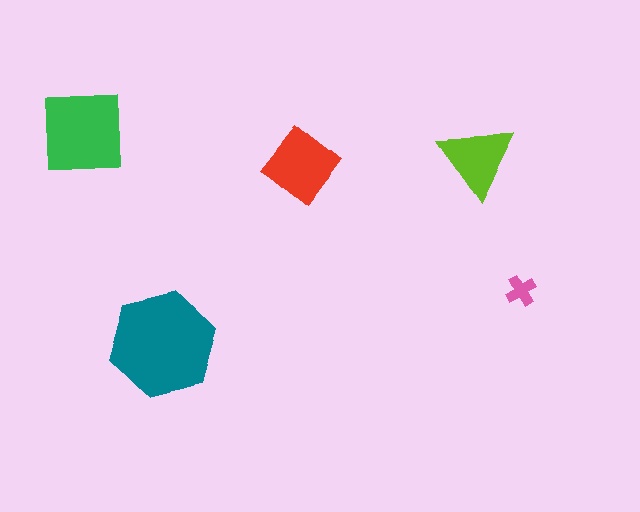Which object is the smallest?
The pink cross.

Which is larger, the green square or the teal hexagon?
The teal hexagon.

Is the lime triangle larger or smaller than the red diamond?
Smaller.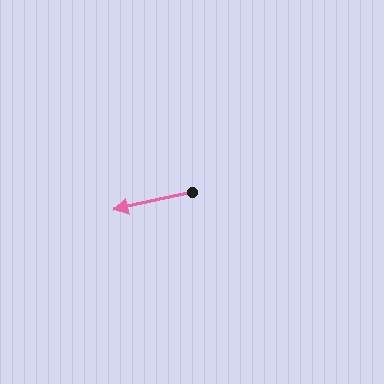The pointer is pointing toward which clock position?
Roughly 9 o'clock.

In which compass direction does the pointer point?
West.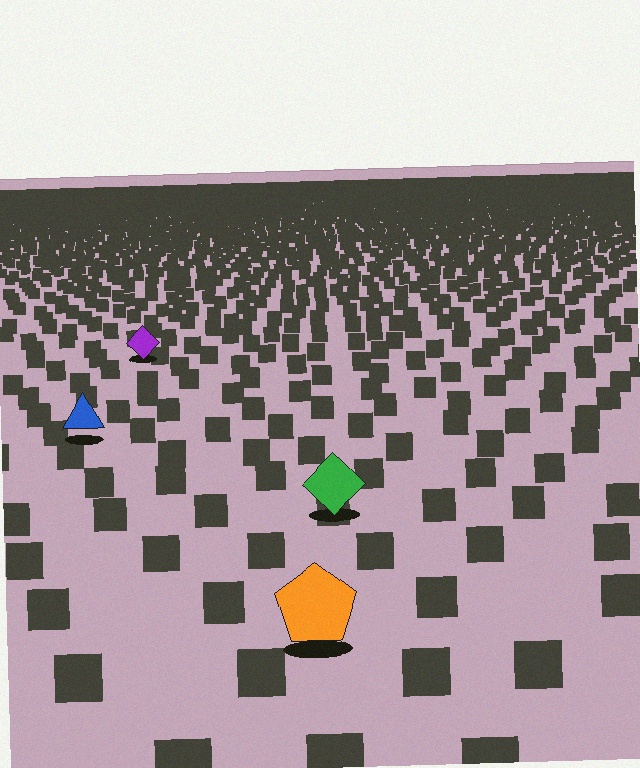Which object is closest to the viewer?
The orange pentagon is closest. The texture marks near it are larger and more spread out.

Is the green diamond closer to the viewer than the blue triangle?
Yes. The green diamond is closer — you can tell from the texture gradient: the ground texture is coarser near it.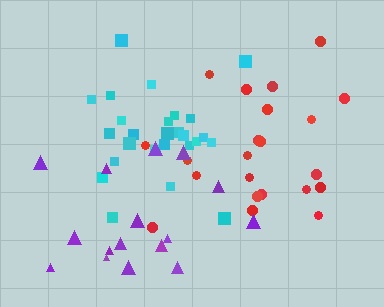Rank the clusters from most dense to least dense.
cyan, red, purple.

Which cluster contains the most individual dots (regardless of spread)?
Cyan (26).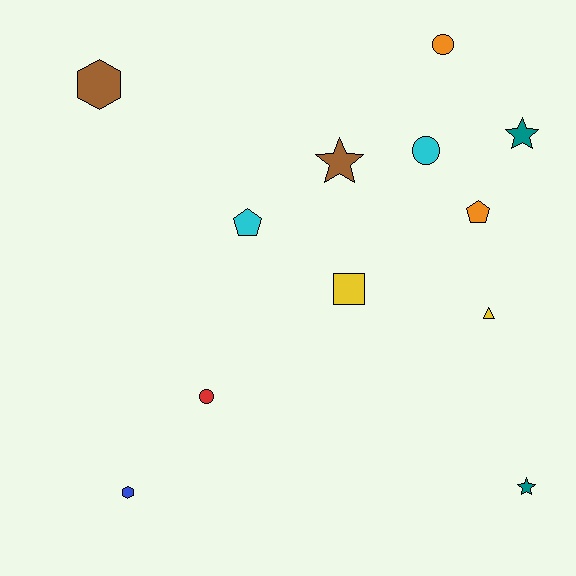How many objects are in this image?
There are 12 objects.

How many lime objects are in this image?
There are no lime objects.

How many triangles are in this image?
There is 1 triangle.